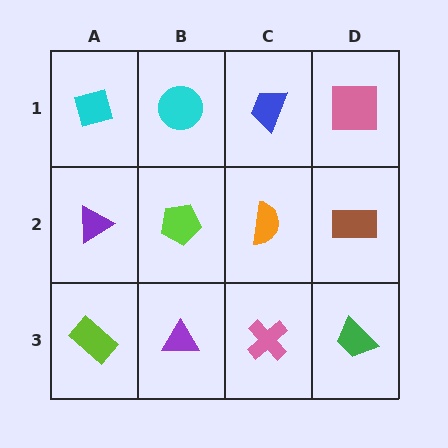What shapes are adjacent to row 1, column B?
A lime pentagon (row 2, column B), a cyan diamond (row 1, column A), a blue trapezoid (row 1, column C).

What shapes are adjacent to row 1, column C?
An orange semicircle (row 2, column C), a cyan circle (row 1, column B), a pink square (row 1, column D).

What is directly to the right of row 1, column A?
A cyan circle.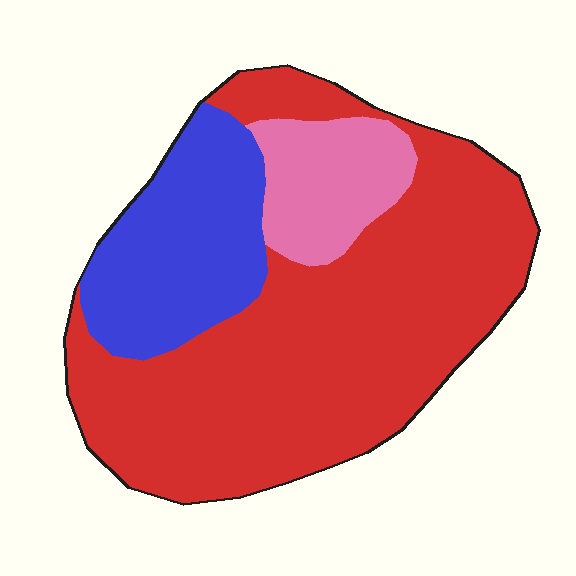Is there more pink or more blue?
Blue.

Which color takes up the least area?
Pink, at roughly 15%.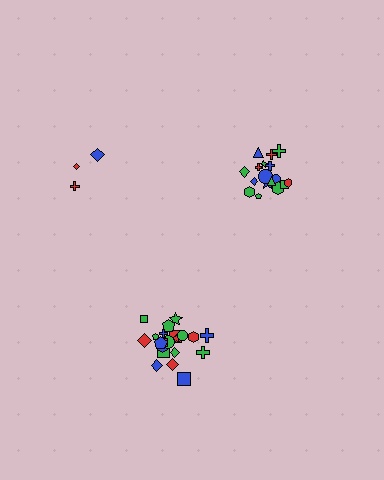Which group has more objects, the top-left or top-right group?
The top-right group.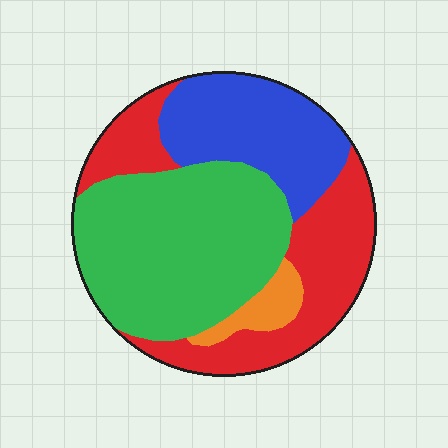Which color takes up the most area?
Green, at roughly 40%.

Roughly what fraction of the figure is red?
Red takes up between a sixth and a third of the figure.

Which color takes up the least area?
Orange, at roughly 5%.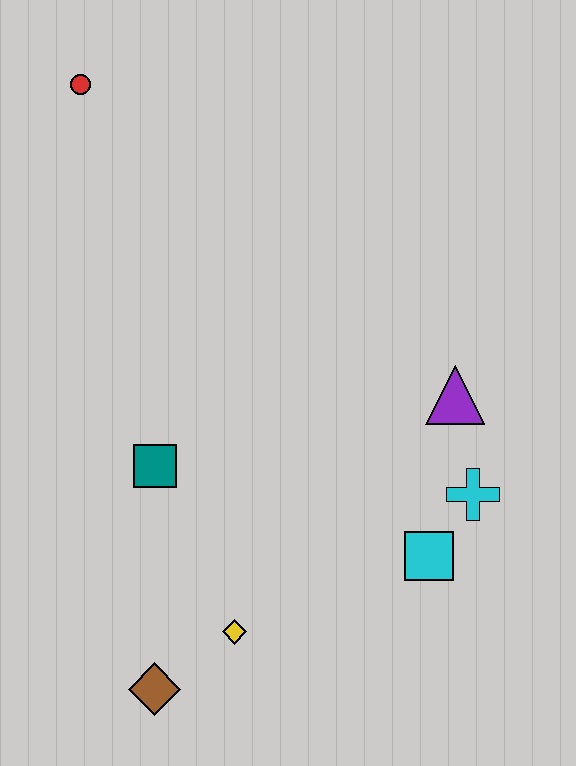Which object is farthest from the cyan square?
The red circle is farthest from the cyan square.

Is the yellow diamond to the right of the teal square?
Yes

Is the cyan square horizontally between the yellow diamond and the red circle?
No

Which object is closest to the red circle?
The teal square is closest to the red circle.